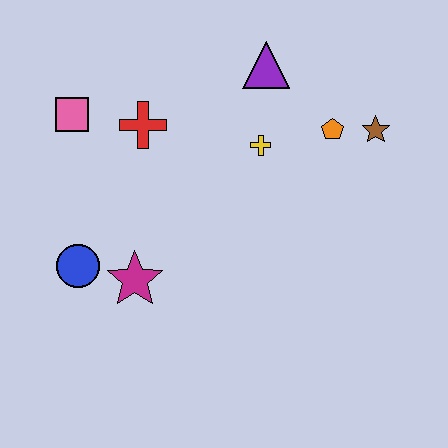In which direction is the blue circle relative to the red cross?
The blue circle is below the red cross.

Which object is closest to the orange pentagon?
The brown star is closest to the orange pentagon.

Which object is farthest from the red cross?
The brown star is farthest from the red cross.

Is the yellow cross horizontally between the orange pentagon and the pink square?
Yes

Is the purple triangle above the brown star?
Yes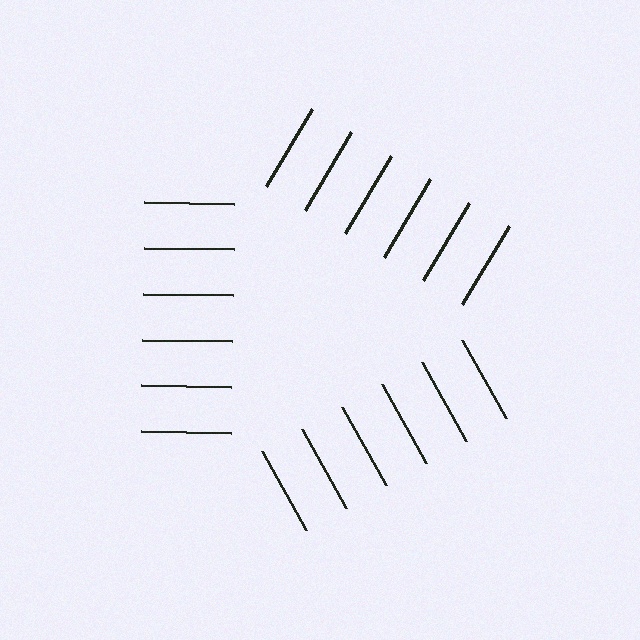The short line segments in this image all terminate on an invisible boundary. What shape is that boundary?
An illusory triangle — the line segments terminate on its edges but no continuous stroke is drawn.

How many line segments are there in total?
18 — 6 along each of the 3 edges.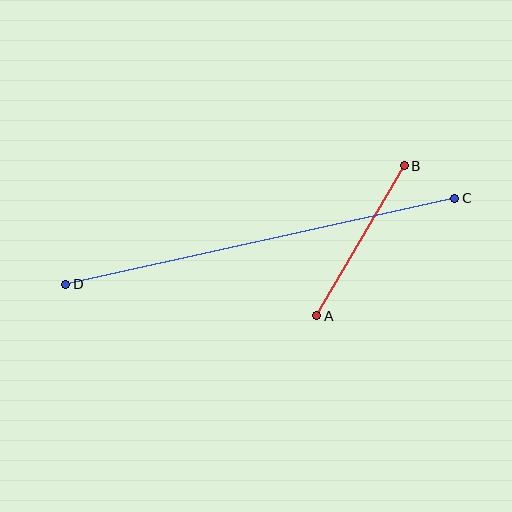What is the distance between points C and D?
The distance is approximately 398 pixels.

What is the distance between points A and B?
The distance is approximately 174 pixels.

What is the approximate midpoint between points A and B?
The midpoint is at approximately (360, 241) pixels.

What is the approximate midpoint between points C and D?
The midpoint is at approximately (260, 241) pixels.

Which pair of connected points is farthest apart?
Points C and D are farthest apart.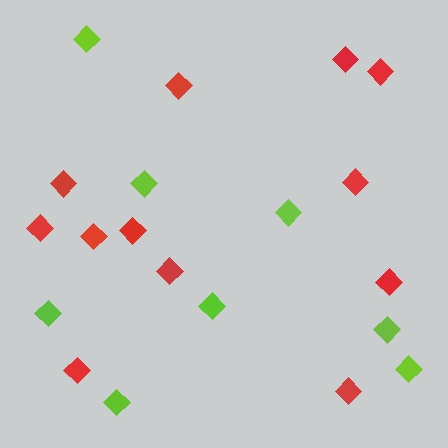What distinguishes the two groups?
There are 2 groups: one group of red diamonds (12) and one group of lime diamonds (8).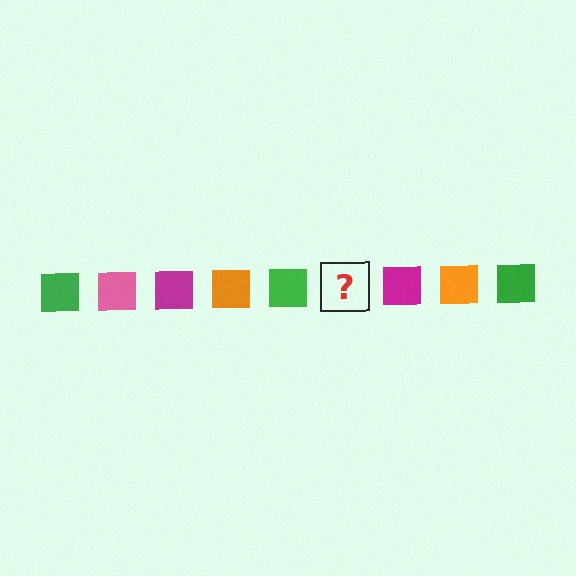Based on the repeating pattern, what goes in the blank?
The blank should be a pink square.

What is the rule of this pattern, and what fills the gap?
The rule is that the pattern cycles through green, pink, magenta, orange squares. The gap should be filled with a pink square.